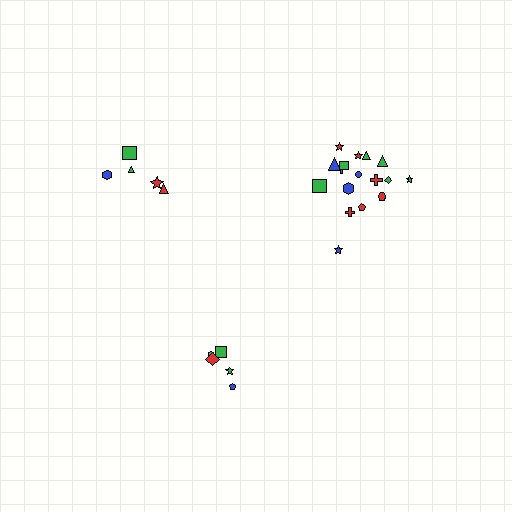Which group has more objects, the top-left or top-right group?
The top-right group.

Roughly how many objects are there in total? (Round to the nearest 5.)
Roughly 30 objects in total.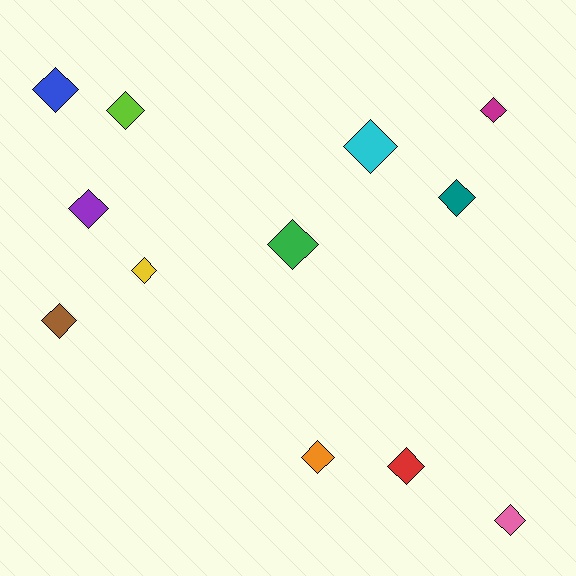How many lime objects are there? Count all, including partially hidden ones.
There is 1 lime object.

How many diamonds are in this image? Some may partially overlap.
There are 12 diamonds.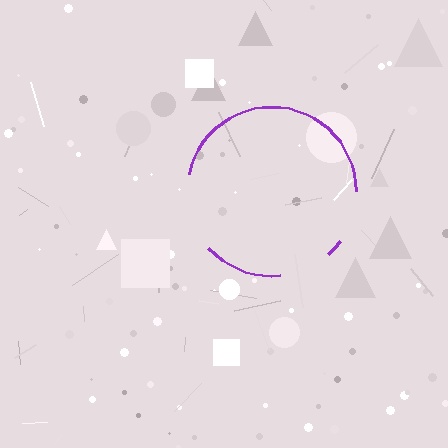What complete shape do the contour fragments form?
The contour fragments form a circle.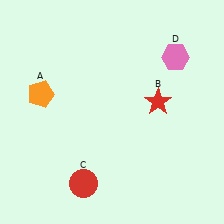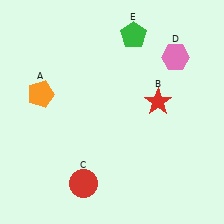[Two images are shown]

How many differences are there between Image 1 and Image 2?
There is 1 difference between the two images.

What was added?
A green pentagon (E) was added in Image 2.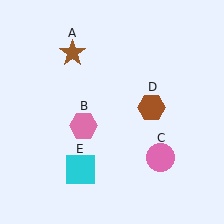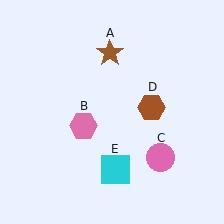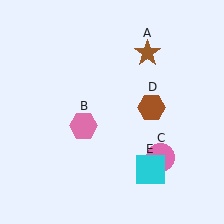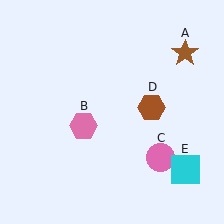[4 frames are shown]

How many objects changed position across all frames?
2 objects changed position: brown star (object A), cyan square (object E).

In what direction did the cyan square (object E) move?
The cyan square (object E) moved right.